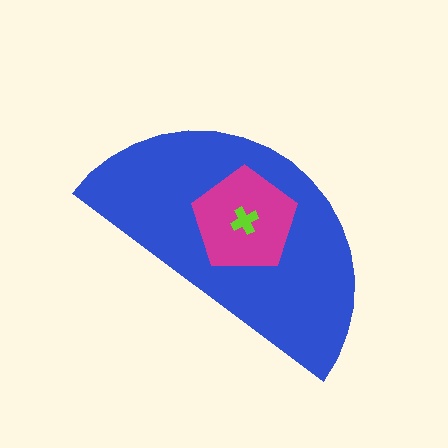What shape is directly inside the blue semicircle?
The magenta pentagon.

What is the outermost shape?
The blue semicircle.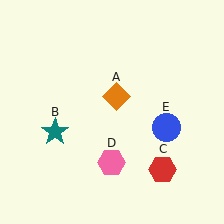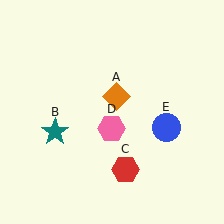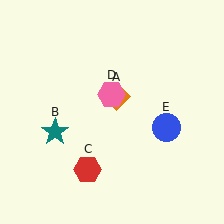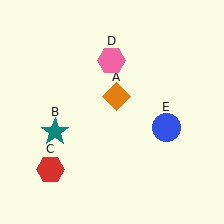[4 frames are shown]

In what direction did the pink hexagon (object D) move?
The pink hexagon (object D) moved up.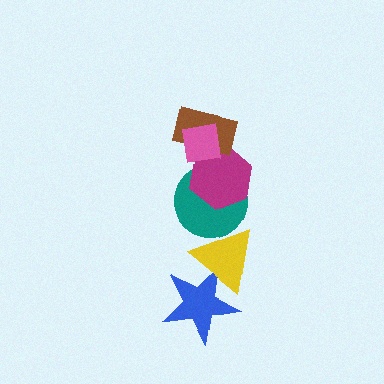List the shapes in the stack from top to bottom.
From top to bottom: the pink square, the brown rectangle, the magenta hexagon, the teal circle, the yellow triangle, the blue star.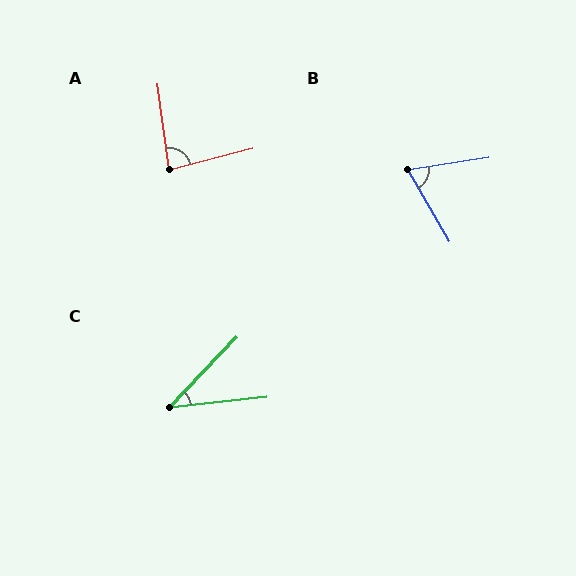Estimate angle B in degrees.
Approximately 68 degrees.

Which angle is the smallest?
C, at approximately 40 degrees.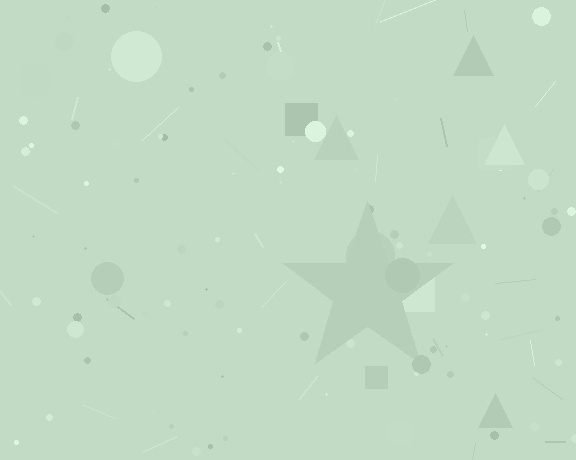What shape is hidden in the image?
A star is hidden in the image.